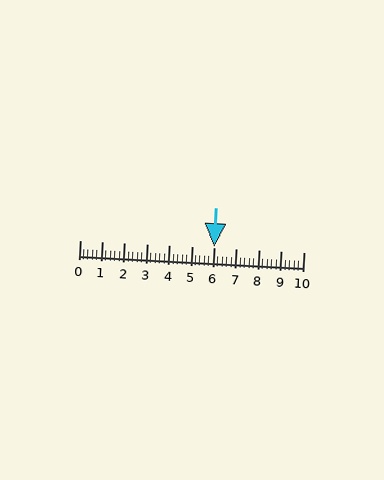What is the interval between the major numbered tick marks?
The major tick marks are spaced 1 units apart.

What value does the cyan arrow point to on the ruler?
The cyan arrow points to approximately 6.0.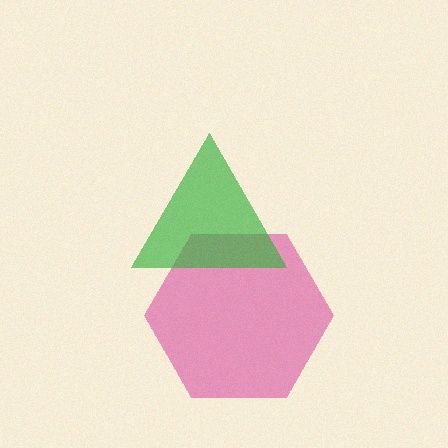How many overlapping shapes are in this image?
There are 2 overlapping shapes in the image.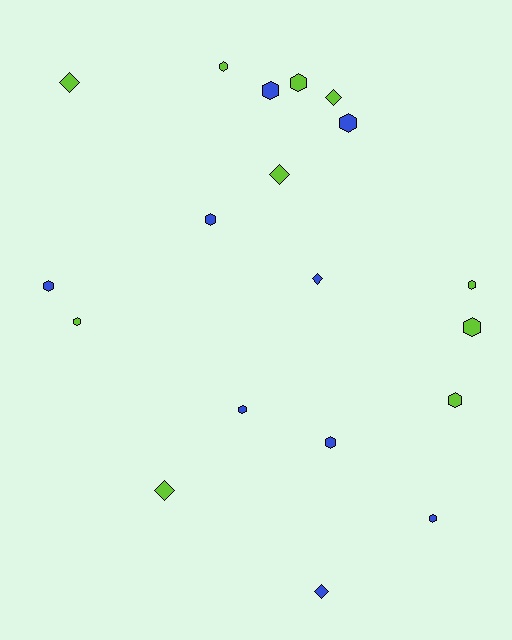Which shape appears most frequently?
Hexagon, with 13 objects.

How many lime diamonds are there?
There are 4 lime diamonds.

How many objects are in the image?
There are 19 objects.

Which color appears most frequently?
Lime, with 10 objects.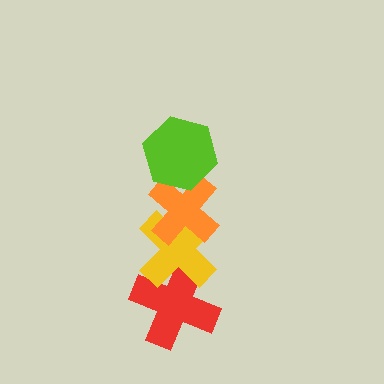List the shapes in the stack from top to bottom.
From top to bottom: the lime hexagon, the orange cross, the yellow cross, the red cross.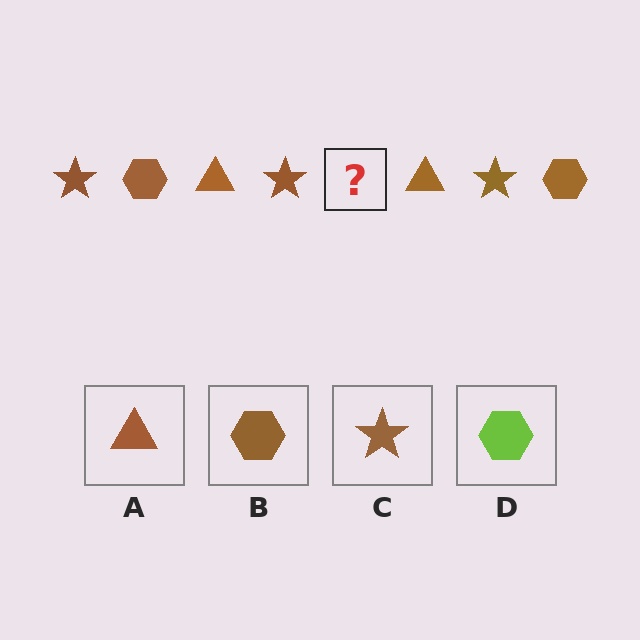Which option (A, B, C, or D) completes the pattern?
B.